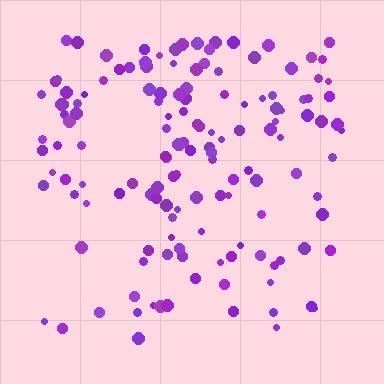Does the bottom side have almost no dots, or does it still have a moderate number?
Still a moderate number, just noticeably fewer than the top.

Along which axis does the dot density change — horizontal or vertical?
Vertical.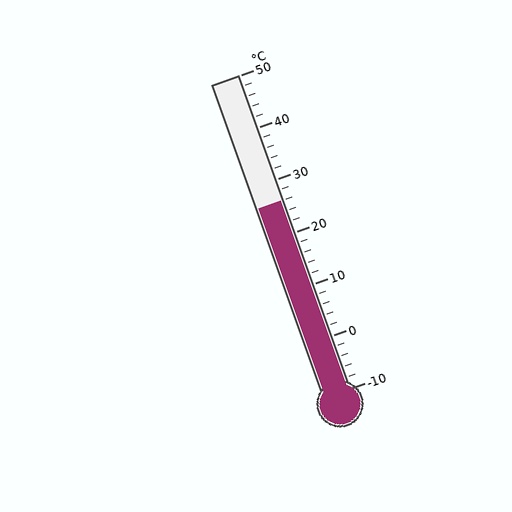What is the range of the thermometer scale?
The thermometer scale ranges from -10°C to 50°C.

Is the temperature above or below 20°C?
The temperature is above 20°C.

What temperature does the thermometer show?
The thermometer shows approximately 26°C.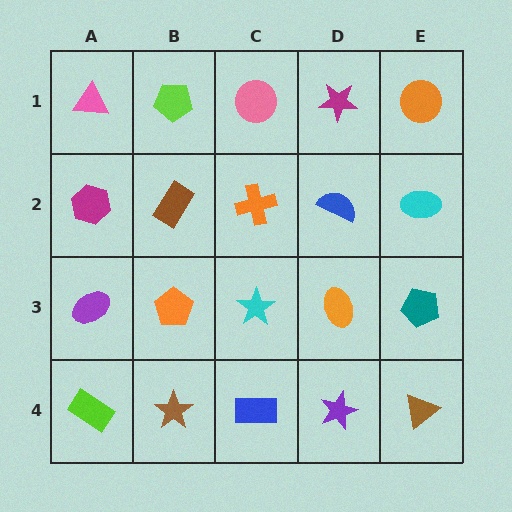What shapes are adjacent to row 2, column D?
A magenta star (row 1, column D), an orange ellipse (row 3, column D), an orange cross (row 2, column C), a cyan ellipse (row 2, column E).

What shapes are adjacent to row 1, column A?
A magenta hexagon (row 2, column A), a lime pentagon (row 1, column B).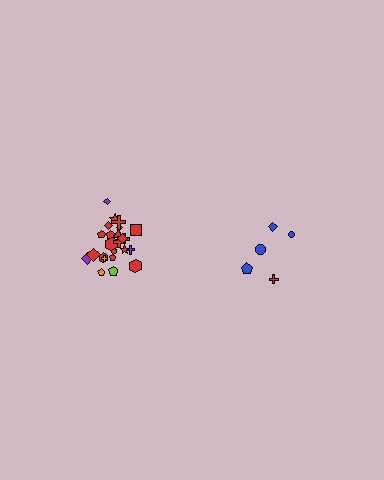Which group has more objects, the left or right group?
The left group.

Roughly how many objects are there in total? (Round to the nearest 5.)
Roughly 30 objects in total.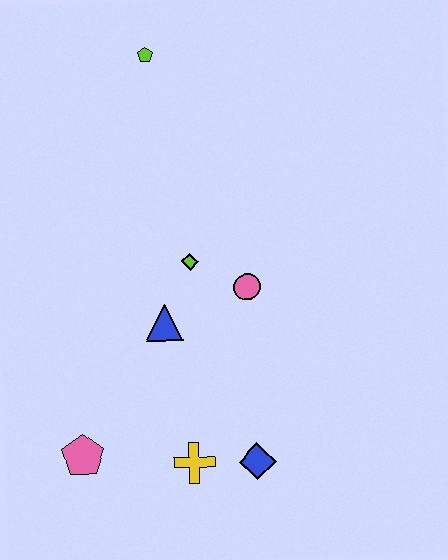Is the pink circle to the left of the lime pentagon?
No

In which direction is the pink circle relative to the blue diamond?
The pink circle is above the blue diamond.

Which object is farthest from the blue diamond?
The lime pentagon is farthest from the blue diamond.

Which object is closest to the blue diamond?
The yellow cross is closest to the blue diamond.